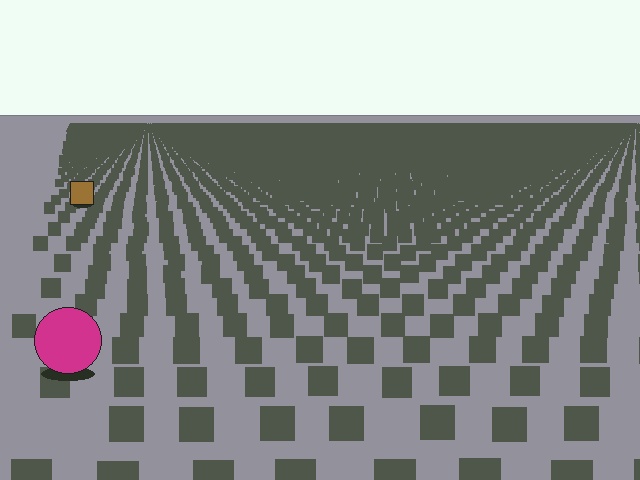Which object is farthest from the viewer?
The brown square is farthest from the viewer. It appears smaller and the ground texture around it is denser.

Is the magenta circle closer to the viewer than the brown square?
Yes. The magenta circle is closer — you can tell from the texture gradient: the ground texture is coarser near it.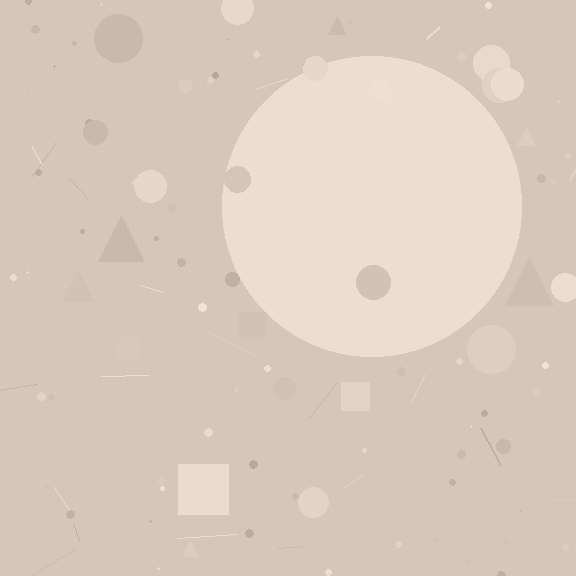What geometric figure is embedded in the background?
A circle is embedded in the background.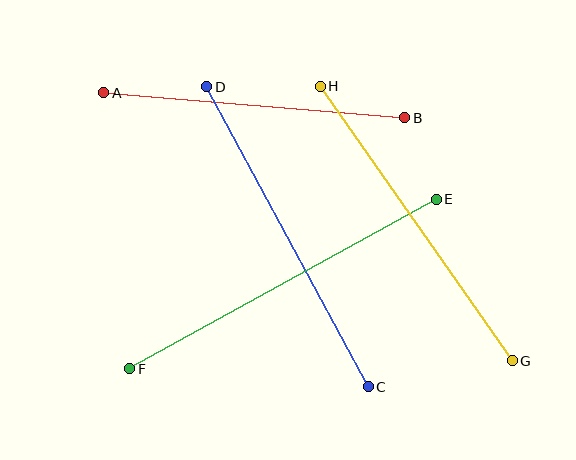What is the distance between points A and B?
The distance is approximately 302 pixels.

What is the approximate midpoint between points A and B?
The midpoint is at approximately (254, 105) pixels.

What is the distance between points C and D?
The distance is approximately 341 pixels.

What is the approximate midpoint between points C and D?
The midpoint is at approximately (287, 237) pixels.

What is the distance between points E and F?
The distance is approximately 350 pixels.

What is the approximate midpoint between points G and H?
The midpoint is at approximately (416, 224) pixels.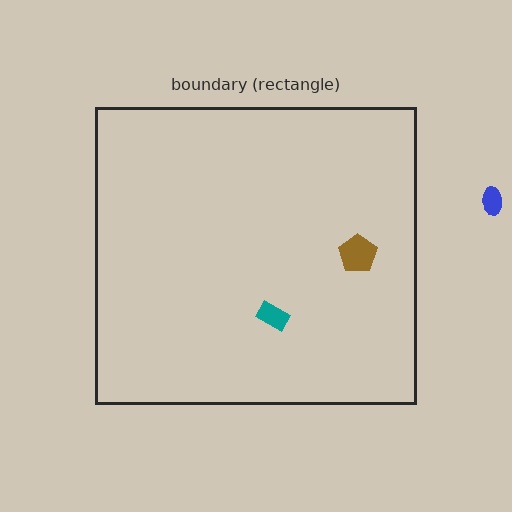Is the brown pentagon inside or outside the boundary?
Inside.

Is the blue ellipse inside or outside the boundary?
Outside.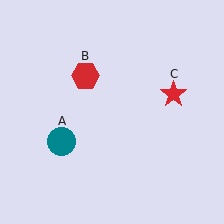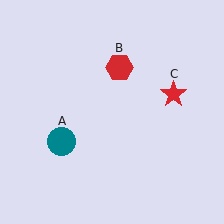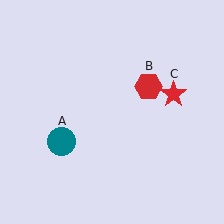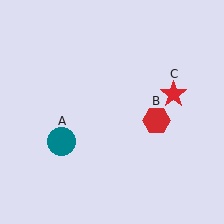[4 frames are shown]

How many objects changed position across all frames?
1 object changed position: red hexagon (object B).